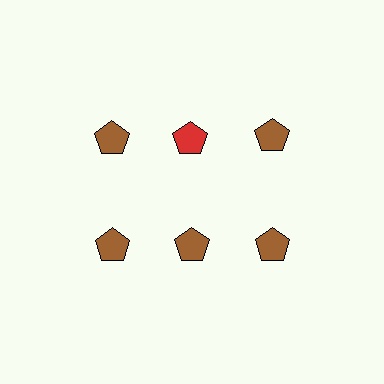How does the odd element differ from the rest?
It has a different color: red instead of brown.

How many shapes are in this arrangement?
There are 6 shapes arranged in a grid pattern.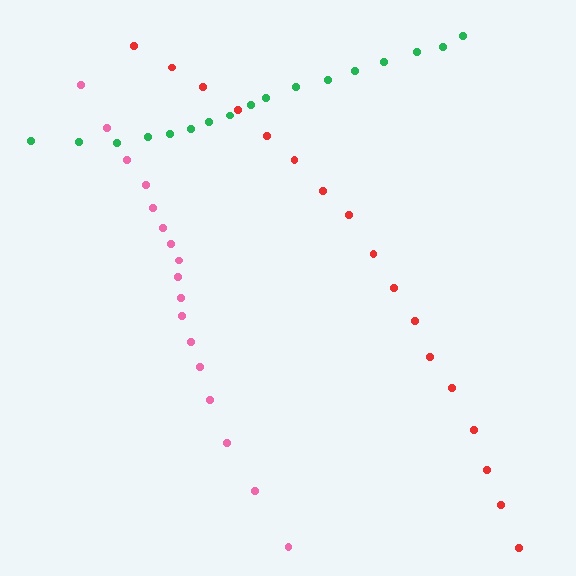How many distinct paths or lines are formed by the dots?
There are 3 distinct paths.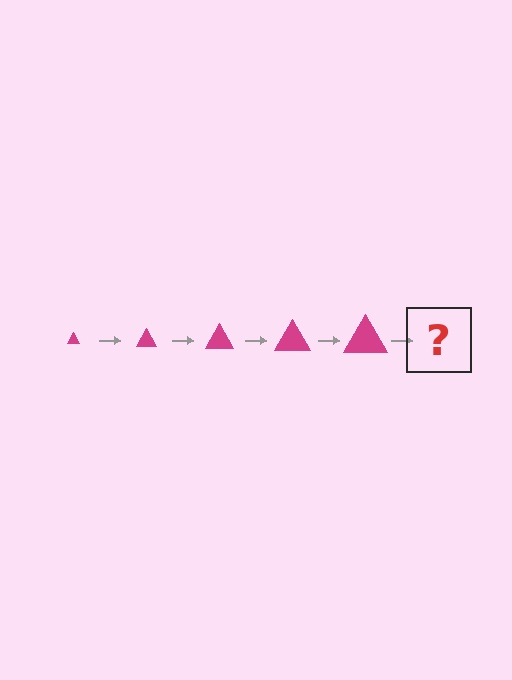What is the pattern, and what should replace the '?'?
The pattern is that the triangle gets progressively larger each step. The '?' should be a magenta triangle, larger than the previous one.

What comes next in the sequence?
The next element should be a magenta triangle, larger than the previous one.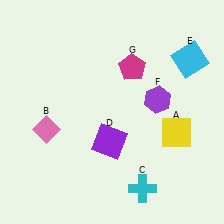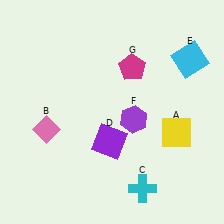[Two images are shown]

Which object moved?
The purple hexagon (F) moved left.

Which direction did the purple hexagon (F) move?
The purple hexagon (F) moved left.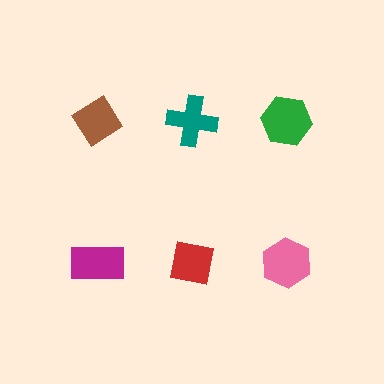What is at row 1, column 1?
A brown diamond.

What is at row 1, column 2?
A teal cross.